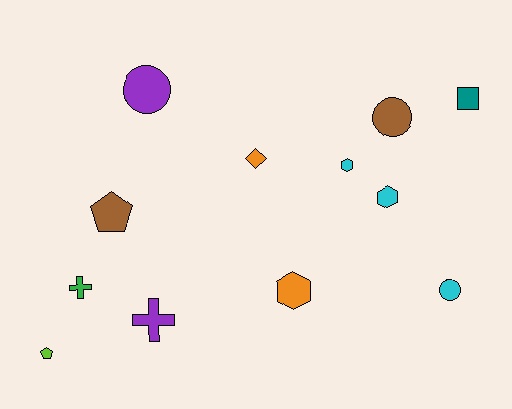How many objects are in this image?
There are 12 objects.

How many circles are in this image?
There are 3 circles.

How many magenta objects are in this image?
There are no magenta objects.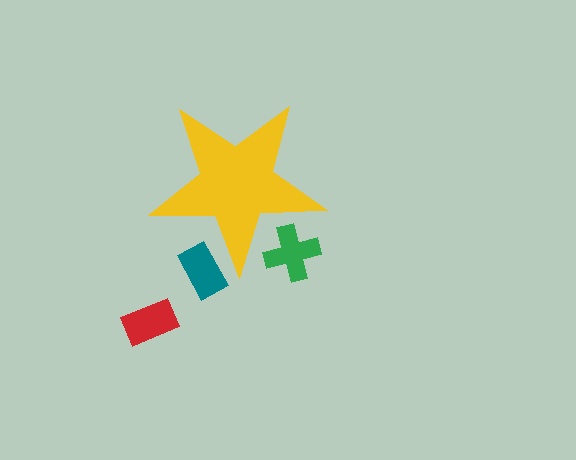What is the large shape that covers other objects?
A yellow star.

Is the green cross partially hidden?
Yes, the green cross is partially hidden behind the yellow star.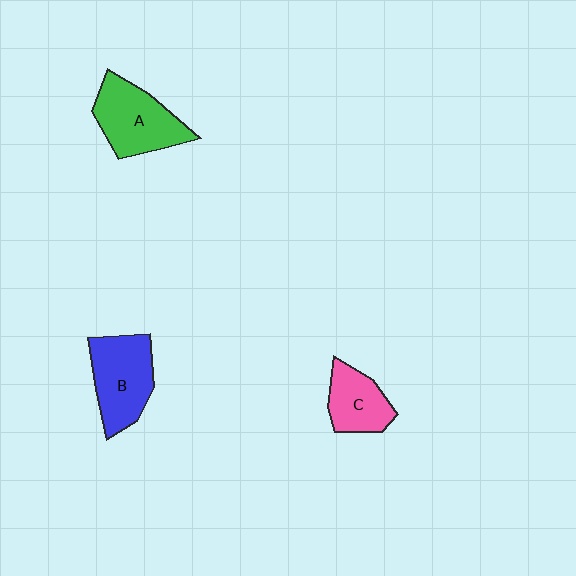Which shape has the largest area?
Shape A (green).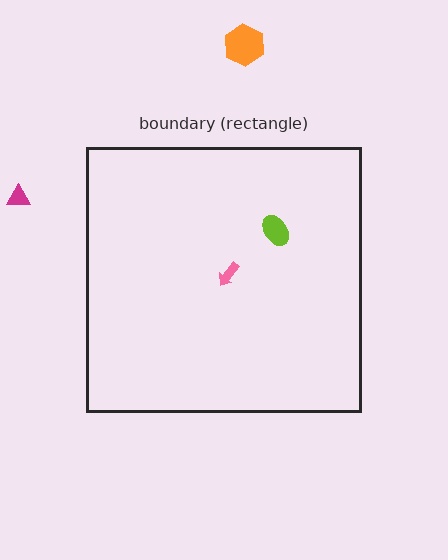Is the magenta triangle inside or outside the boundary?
Outside.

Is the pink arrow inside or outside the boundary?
Inside.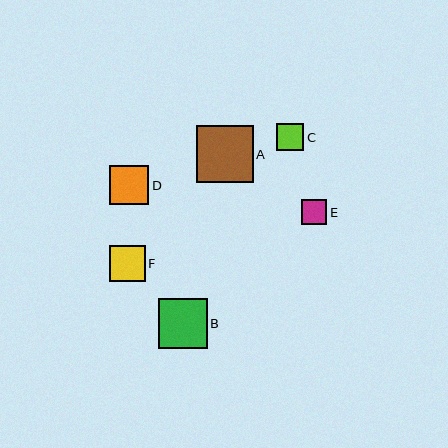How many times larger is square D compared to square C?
Square D is approximately 1.4 times the size of square C.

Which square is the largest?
Square A is the largest with a size of approximately 57 pixels.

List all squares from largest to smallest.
From largest to smallest: A, B, D, F, C, E.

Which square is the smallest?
Square E is the smallest with a size of approximately 25 pixels.